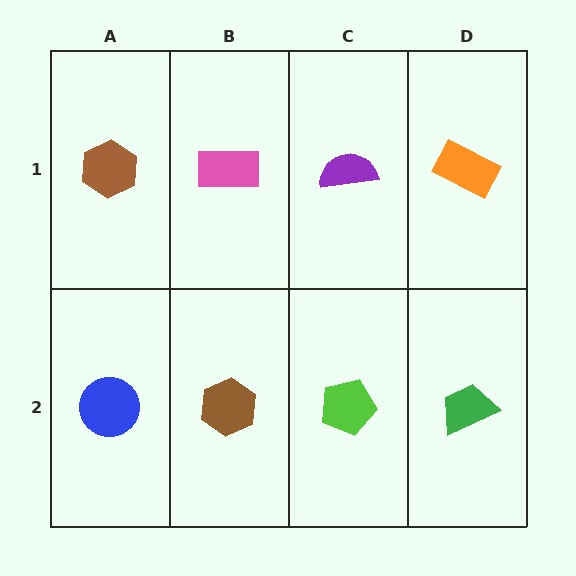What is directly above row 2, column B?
A pink rectangle.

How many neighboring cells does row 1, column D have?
2.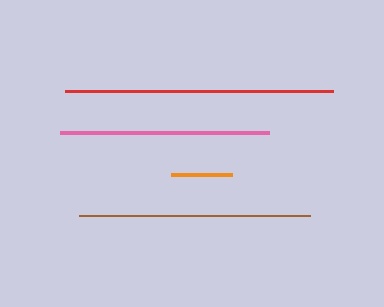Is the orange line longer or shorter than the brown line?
The brown line is longer than the orange line.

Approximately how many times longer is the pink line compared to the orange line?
The pink line is approximately 3.4 times the length of the orange line.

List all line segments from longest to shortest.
From longest to shortest: red, brown, pink, orange.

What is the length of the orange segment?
The orange segment is approximately 61 pixels long.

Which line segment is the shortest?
The orange line is the shortest at approximately 61 pixels.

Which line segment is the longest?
The red line is the longest at approximately 269 pixels.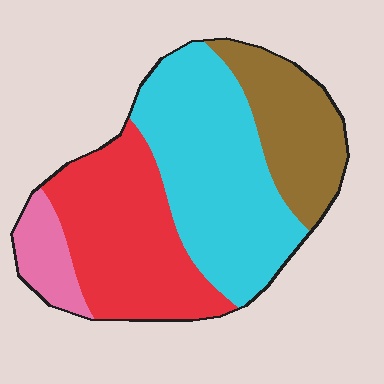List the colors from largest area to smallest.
From largest to smallest: cyan, red, brown, pink.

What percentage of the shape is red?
Red covers 32% of the shape.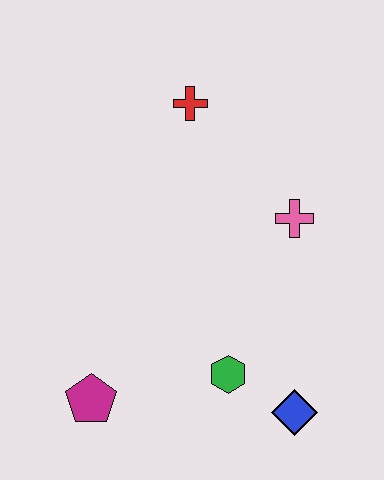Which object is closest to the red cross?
The pink cross is closest to the red cross.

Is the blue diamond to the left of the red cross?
No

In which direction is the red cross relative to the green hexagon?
The red cross is above the green hexagon.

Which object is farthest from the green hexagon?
The red cross is farthest from the green hexagon.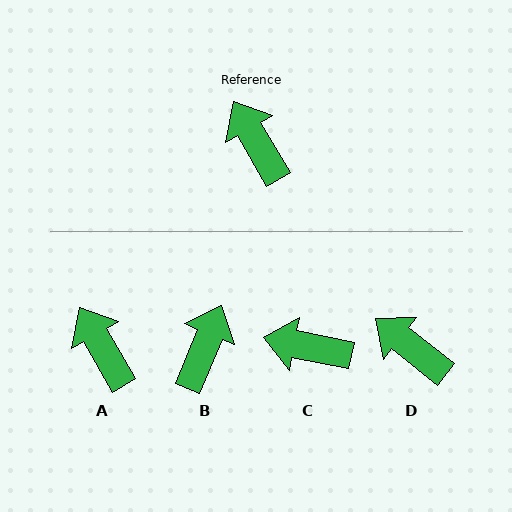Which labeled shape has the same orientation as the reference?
A.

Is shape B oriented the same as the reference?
No, it is off by about 52 degrees.